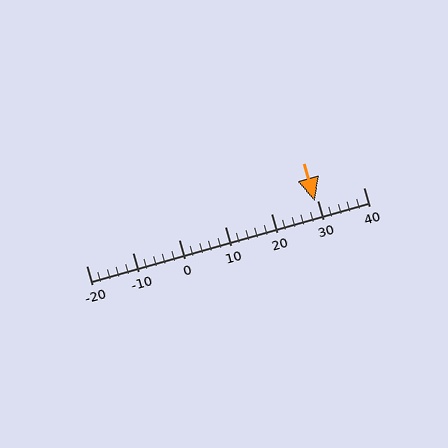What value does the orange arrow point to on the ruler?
The orange arrow points to approximately 30.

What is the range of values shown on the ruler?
The ruler shows values from -20 to 40.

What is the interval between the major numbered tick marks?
The major tick marks are spaced 10 units apart.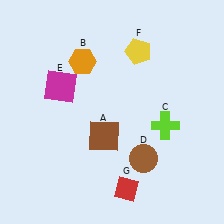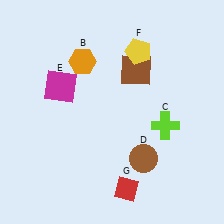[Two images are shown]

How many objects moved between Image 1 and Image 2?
1 object moved between the two images.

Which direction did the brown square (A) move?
The brown square (A) moved up.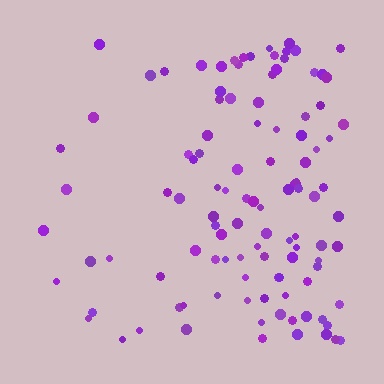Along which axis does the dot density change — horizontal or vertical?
Horizontal.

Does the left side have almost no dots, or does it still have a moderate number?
Still a moderate number, just noticeably fewer than the right.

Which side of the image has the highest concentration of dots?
The right.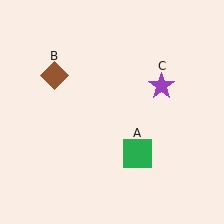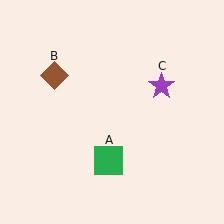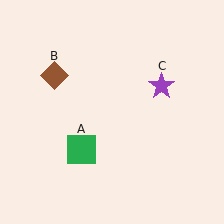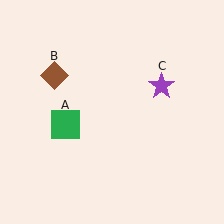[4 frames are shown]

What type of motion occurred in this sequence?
The green square (object A) rotated clockwise around the center of the scene.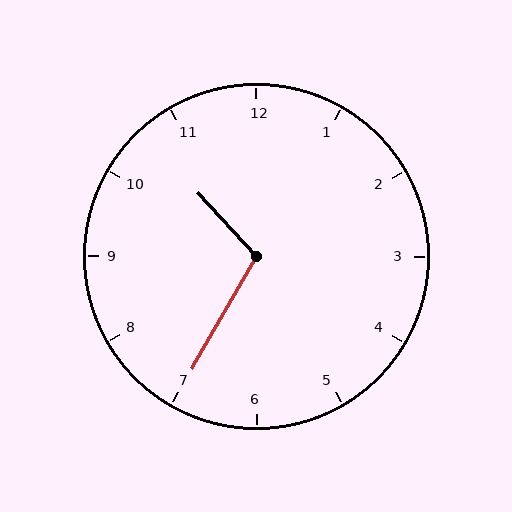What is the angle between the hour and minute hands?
Approximately 108 degrees.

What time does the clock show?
10:35.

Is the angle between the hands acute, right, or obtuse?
It is obtuse.